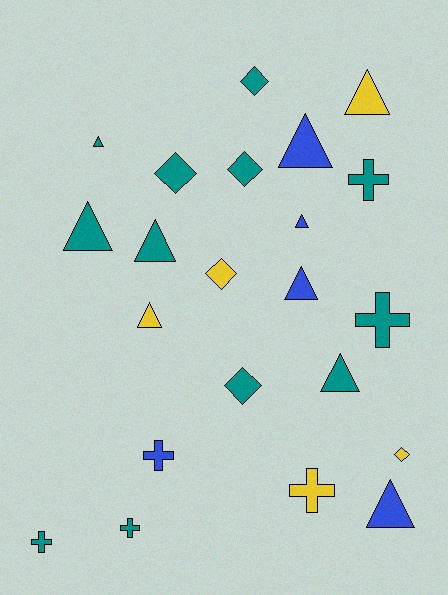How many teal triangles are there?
There are 4 teal triangles.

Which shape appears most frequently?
Triangle, with 10 objects.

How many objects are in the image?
There are 22 objects.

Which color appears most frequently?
Teal, with 12 objects.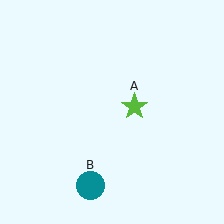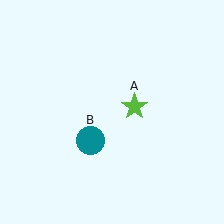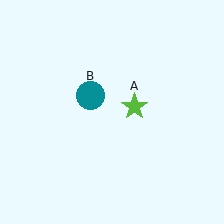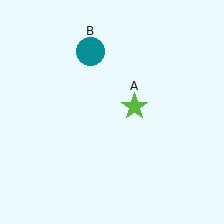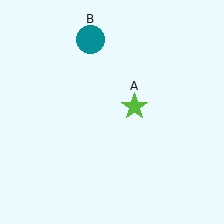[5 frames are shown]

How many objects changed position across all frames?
1 object changed position: teal circle (object B).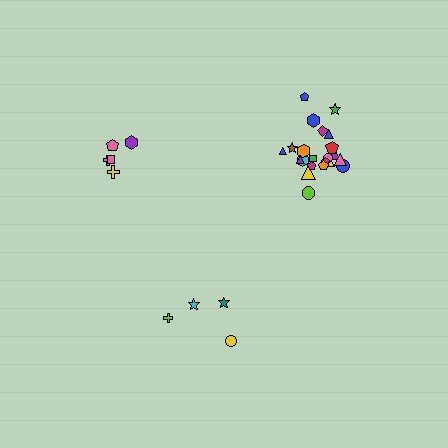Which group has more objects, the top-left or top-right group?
The top-right group.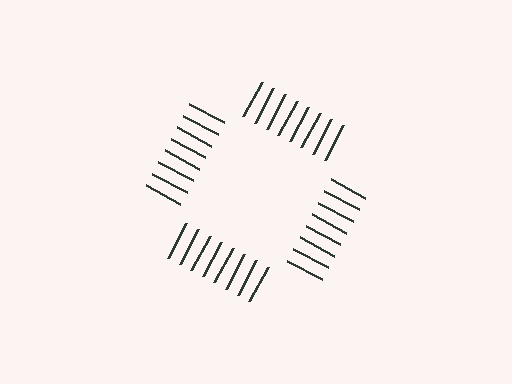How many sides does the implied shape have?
4 sides — the line-ends trace a square.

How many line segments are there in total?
32 — 8 along each of the 4 edges.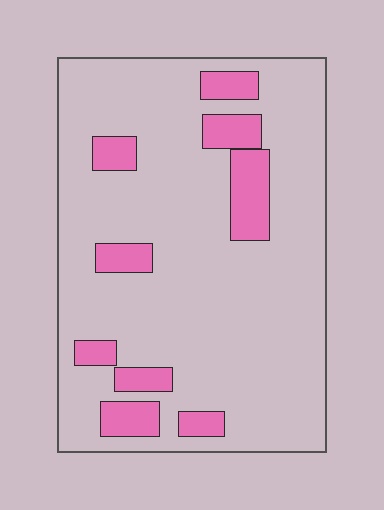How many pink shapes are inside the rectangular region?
9.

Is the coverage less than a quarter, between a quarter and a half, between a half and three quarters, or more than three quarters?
Less than a quarter.